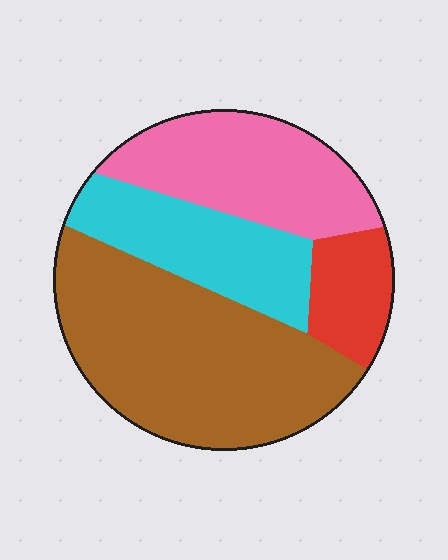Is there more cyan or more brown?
Brown.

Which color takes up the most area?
Brown, at roughly 45%.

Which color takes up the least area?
Red, at roughly 10%.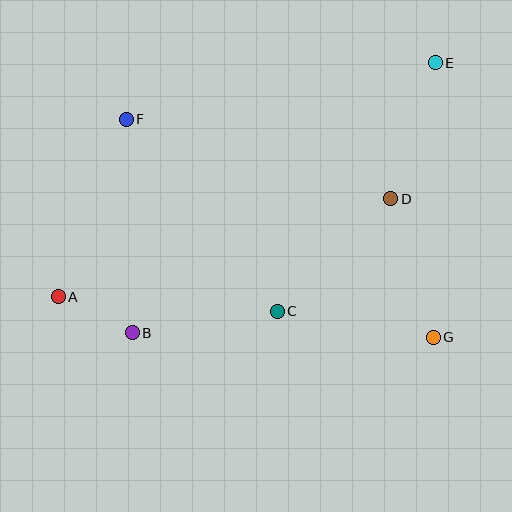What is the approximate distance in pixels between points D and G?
The distance between D and G is approximately 145 pixels.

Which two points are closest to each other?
Points A and B are closest to each other.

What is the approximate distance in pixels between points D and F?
The distance between D and F is approximately 276 pixels.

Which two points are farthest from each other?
Points A and E are farthest from each other.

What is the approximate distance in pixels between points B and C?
The distance between B and C is approximately 146 pixels.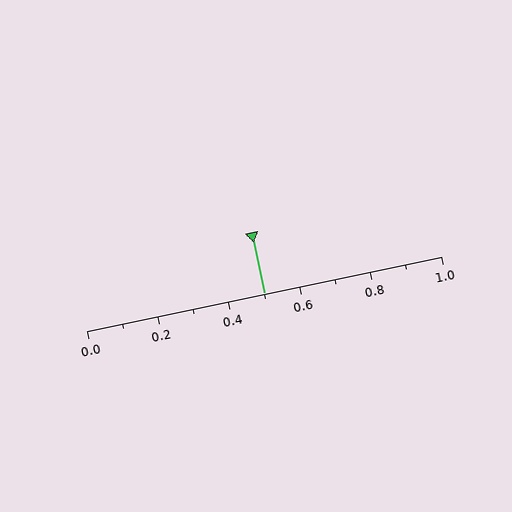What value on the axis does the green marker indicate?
The marker indicates approximately 0.5.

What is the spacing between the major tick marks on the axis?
The major ticks are spaced 0.2 apart.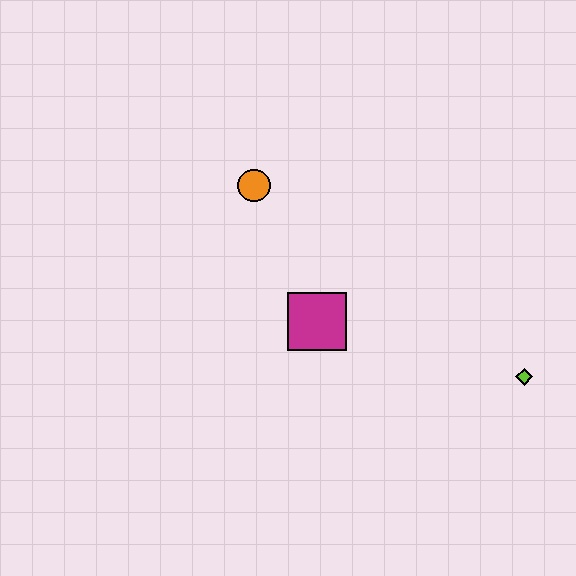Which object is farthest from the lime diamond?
The orange circle is farthest from the lime diamond.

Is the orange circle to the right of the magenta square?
No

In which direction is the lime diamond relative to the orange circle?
The lime diamond is to the right of the orange circle.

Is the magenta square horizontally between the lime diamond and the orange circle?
Yes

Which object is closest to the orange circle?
The magenta square is closest to the orange circle.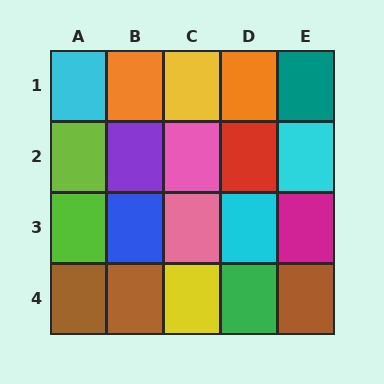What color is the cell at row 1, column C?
Yellow.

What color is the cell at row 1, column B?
Orange.